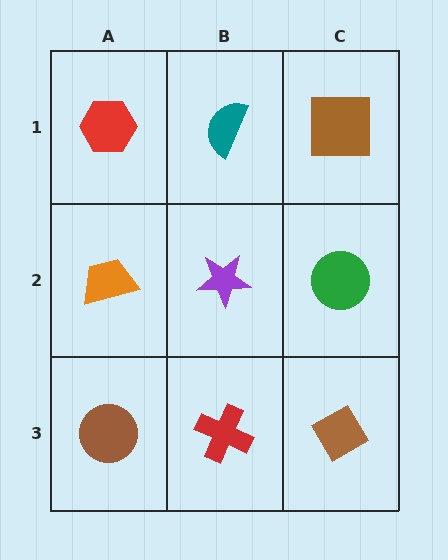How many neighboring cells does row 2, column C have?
3.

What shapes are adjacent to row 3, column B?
A purple star (row 2, column B), a brown circle (row 3, column A), a brown diamond (row 3, column C).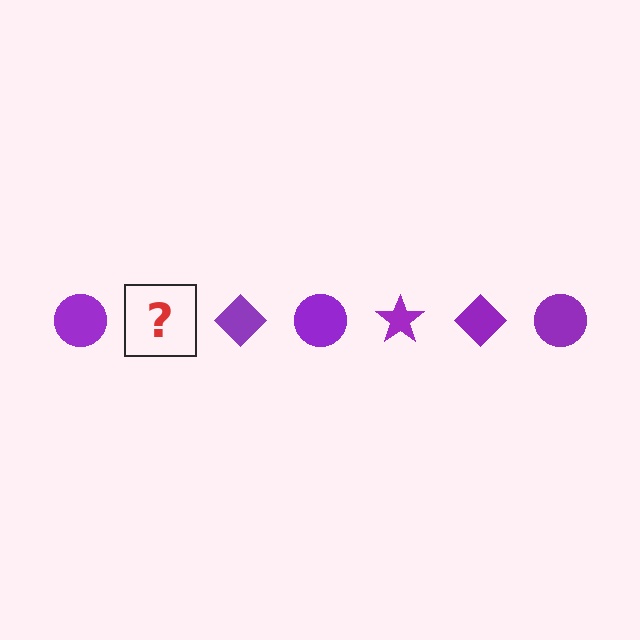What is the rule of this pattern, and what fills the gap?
The rule is that the pattern cycles through circle, star, diamond shapes in purple. The gap should be filled with a purple star.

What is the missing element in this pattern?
The missing element is a purple star.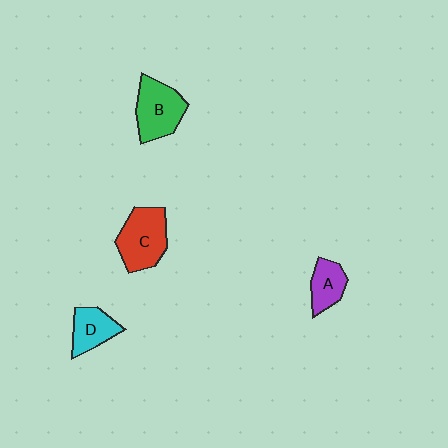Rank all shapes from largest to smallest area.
From largest to smallest: C (red), B (green), D (cyan), A (purple).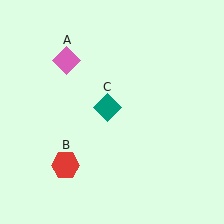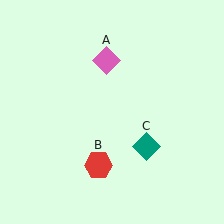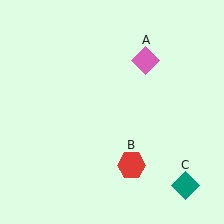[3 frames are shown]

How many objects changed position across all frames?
3 objects changed position: pink diamond (object A), red hexagon (object B), teal diamond (object C).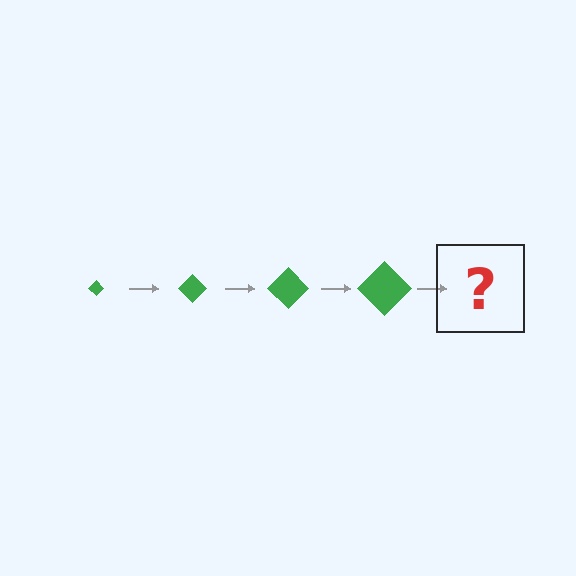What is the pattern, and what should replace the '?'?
The pattern is that the diamond gets progressively larger each step. The '?' should be a green diamond, larger than the previous one.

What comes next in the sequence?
The next element should be a green diamond, larger than the previous one.